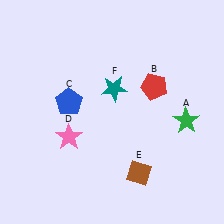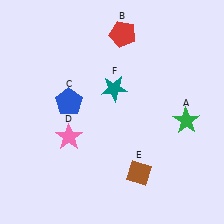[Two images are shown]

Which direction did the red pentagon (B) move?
The red pentagon (B) moved up.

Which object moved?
The red pentagon (B) moved up.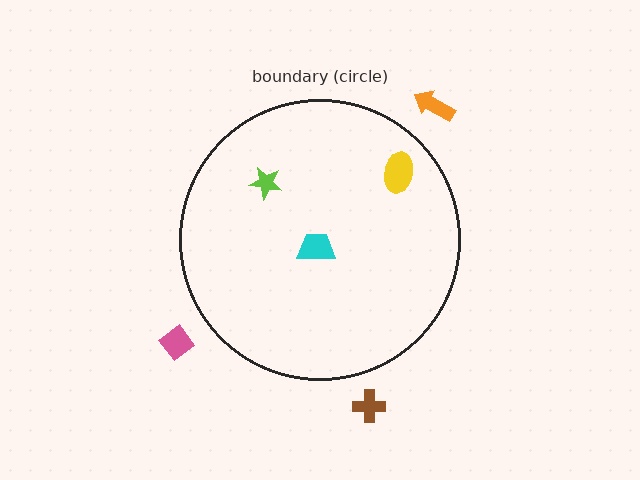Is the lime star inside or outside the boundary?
Inside.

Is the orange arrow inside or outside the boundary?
Outside.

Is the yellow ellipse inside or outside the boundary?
Inside.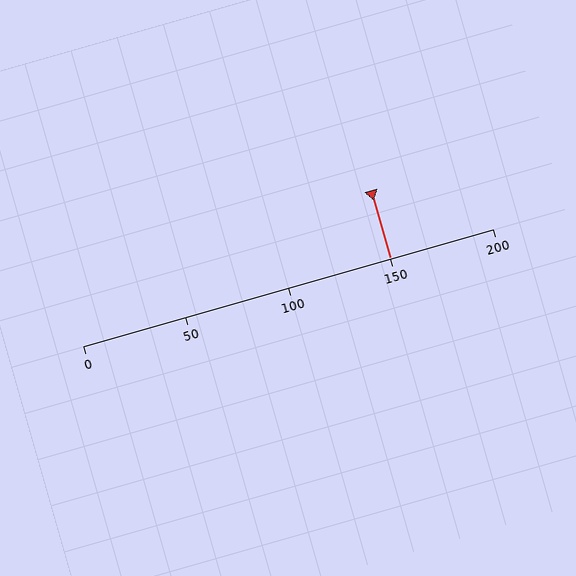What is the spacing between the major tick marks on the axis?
The major ticks are spaced 50 apart.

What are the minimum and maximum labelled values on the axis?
The axis runs from 0 to 200.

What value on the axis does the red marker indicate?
The marker indicates approximately 150.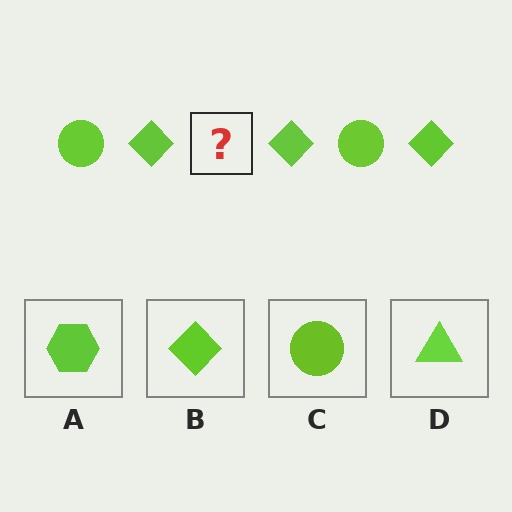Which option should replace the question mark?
Option C.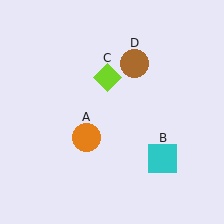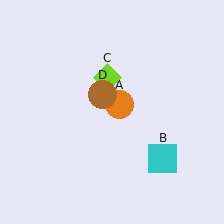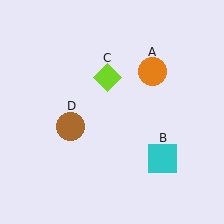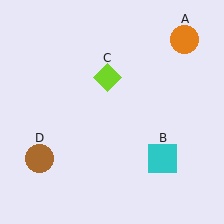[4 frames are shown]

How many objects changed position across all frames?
2 objects changed position: orange circle (object A), brown circle (object D).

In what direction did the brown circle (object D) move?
The brown circle (object D) moved down and to the left.